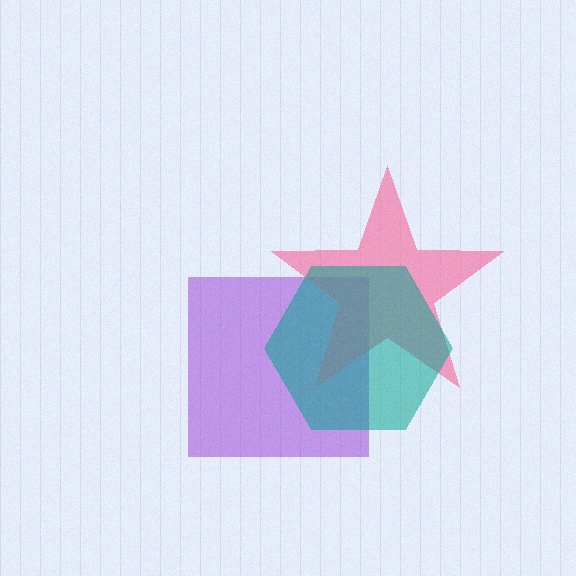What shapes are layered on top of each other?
The layered shapes are: a purple square, a pink star, a teal hexagon.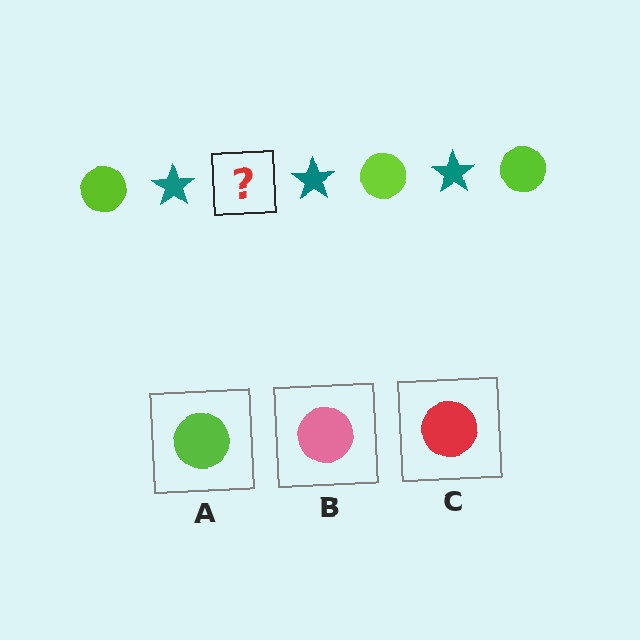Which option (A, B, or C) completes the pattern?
A.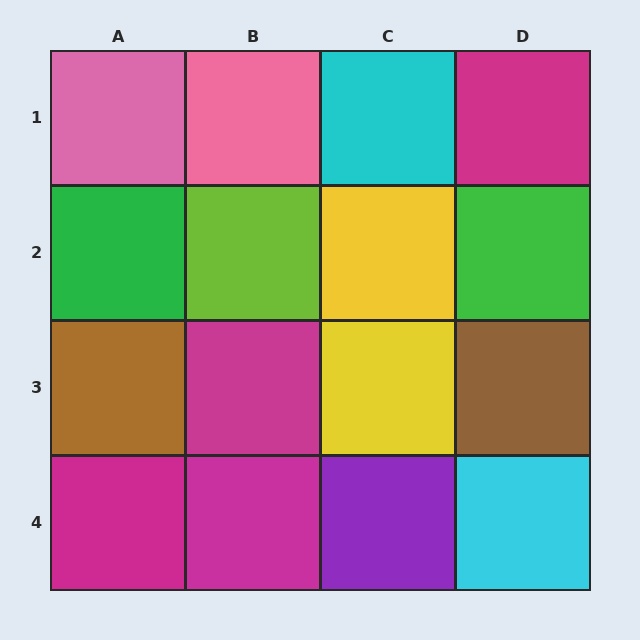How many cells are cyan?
2 cells are cyan.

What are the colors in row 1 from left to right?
Pink, pink, cyan, magenta.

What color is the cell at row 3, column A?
Brown.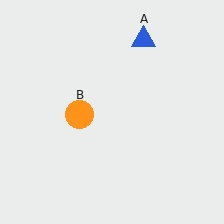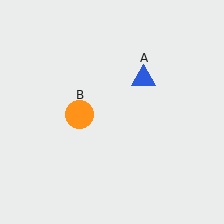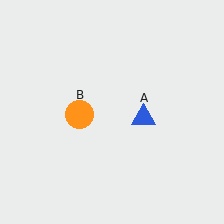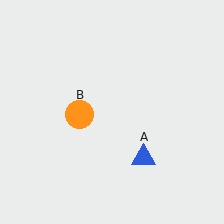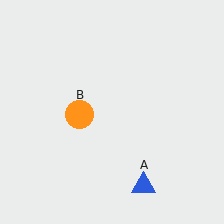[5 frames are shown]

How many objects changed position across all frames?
1 object changed position: blue triangle (object A).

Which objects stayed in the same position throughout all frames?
Orange circle (object B) remained stationary.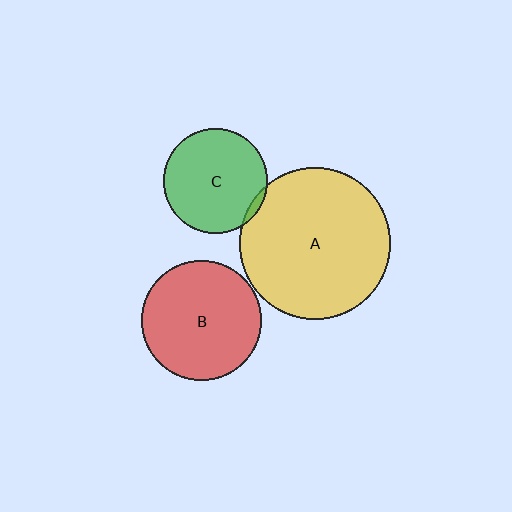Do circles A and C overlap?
Yes.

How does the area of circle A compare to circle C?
Approximately 2.1 times.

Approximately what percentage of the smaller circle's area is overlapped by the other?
Approximately 5%.